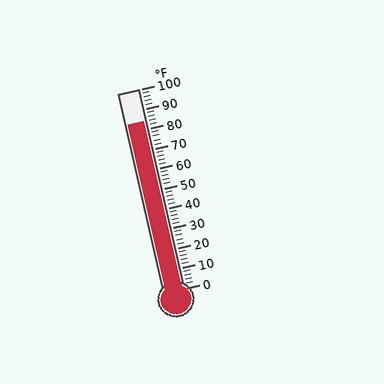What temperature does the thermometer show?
The thermometer shows approximately 84°F.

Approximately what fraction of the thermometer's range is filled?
The thermometer is filled to approximately 85% of its range.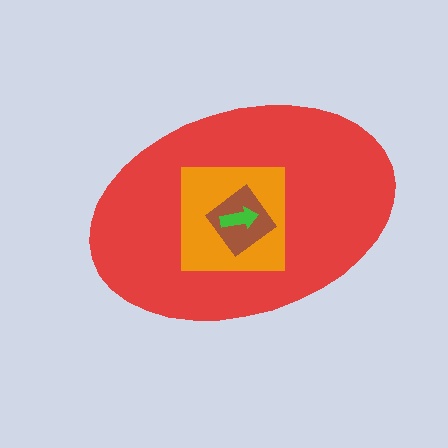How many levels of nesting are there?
4.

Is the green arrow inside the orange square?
Yes.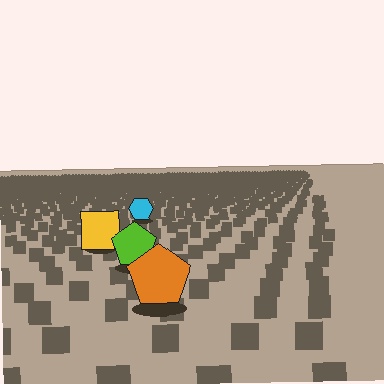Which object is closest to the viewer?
The orange pentagon is closest. The texture marks near it are larger and more spread out.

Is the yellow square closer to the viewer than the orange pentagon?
No. The orange pentagon is closer — you can tell from the texture gradient: the ground texture is coarser near it.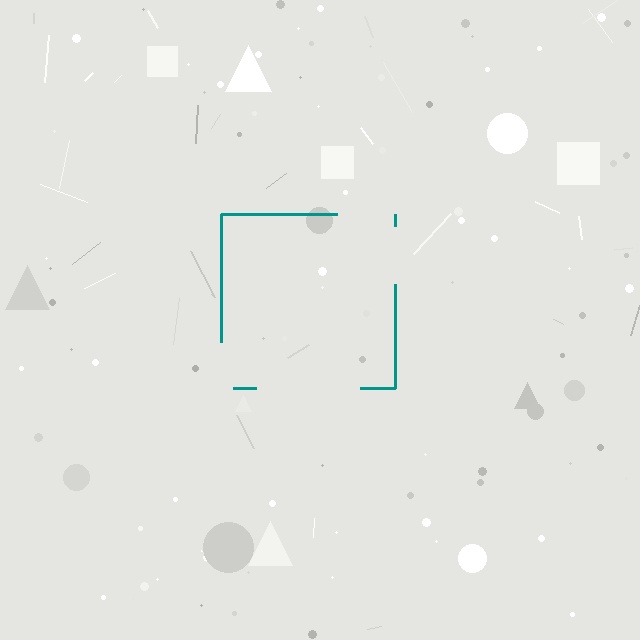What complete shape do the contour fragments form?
The contour fragments form a square.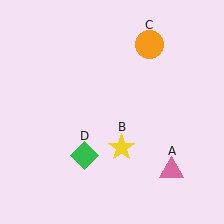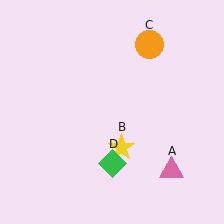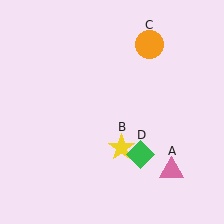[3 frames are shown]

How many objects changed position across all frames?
1 object changed position: green diamond (object D).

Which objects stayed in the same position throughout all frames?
Pink triangle (object A) and yellow star (object B) and orange circle (object C) remained stationary.